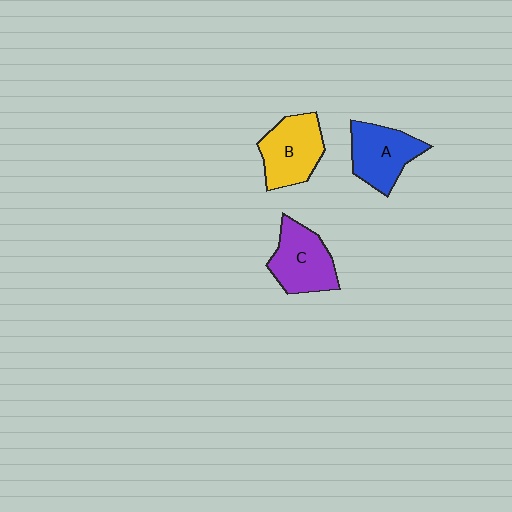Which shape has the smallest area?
Shape A (blue).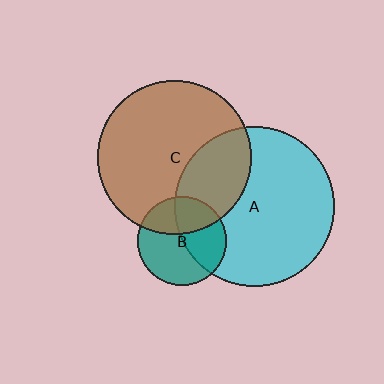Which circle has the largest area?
Circle A (cyan).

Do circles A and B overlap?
Yes.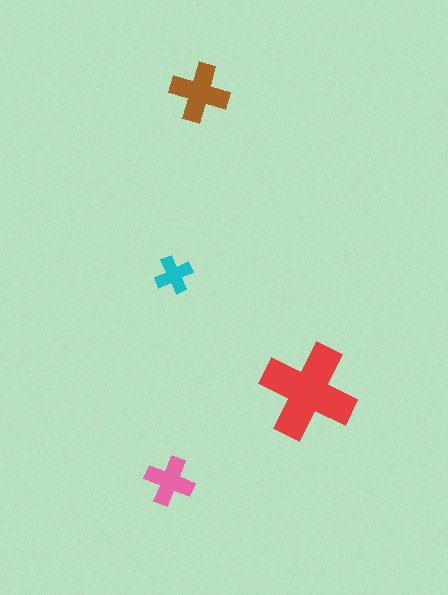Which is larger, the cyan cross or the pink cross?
The pink one.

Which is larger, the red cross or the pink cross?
The red one.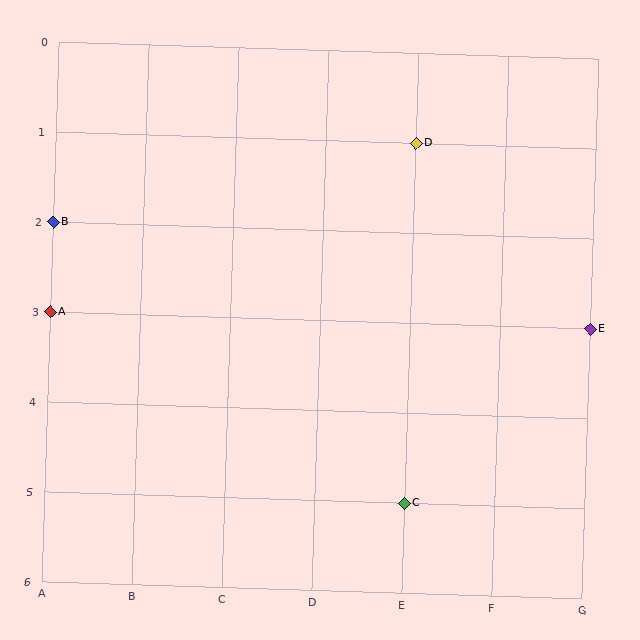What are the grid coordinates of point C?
Point C is at grid coordinates (E, 5).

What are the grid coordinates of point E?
Point E is at grid coordinates (G, 3).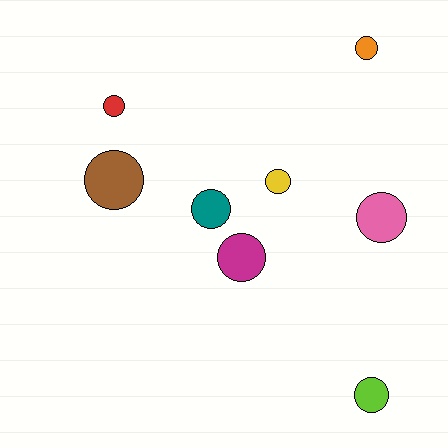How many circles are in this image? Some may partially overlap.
There are 8 circles.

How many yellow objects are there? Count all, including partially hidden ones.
There is 1 yellow object.